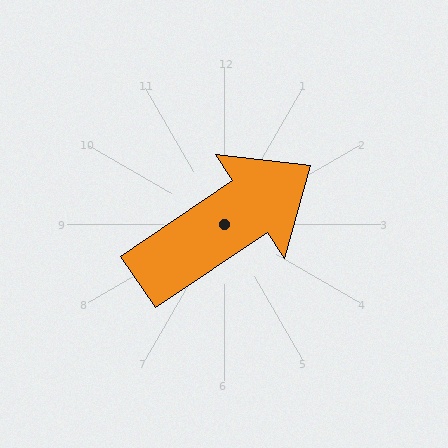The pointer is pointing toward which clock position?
Roughly 2 o'clock.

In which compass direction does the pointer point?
Northeast.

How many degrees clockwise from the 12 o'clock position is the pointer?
Approximately 56 degrees.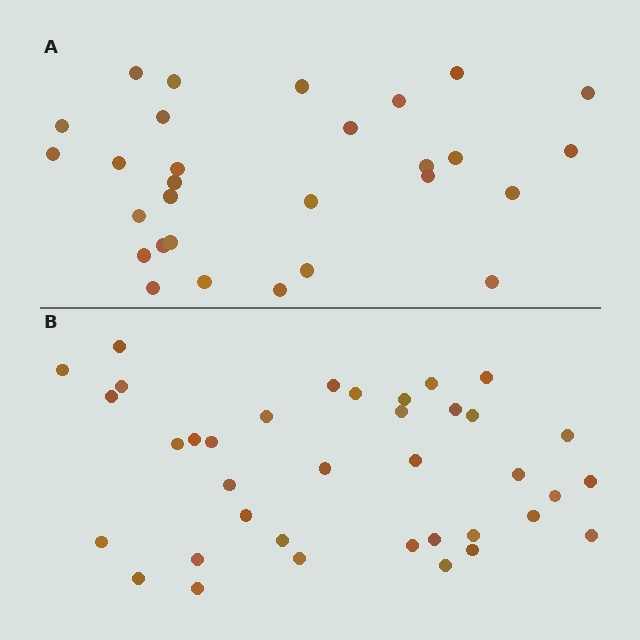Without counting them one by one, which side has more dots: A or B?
Region B (the bottom region) has more dots.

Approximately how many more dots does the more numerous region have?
Region B has roughly 8 or so more dots than region A.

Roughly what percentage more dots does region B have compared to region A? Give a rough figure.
About 30% more.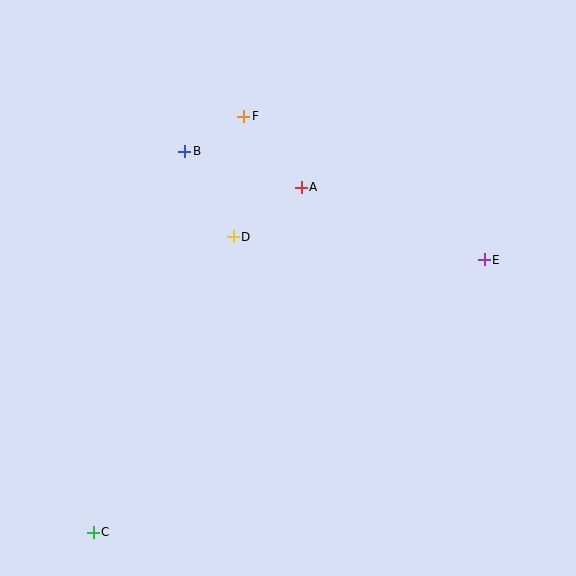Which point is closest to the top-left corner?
Point B is closest to the top-left corner.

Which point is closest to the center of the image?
Point D at (233, 237) is closest to the center.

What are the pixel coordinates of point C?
Point C is at (93, 532).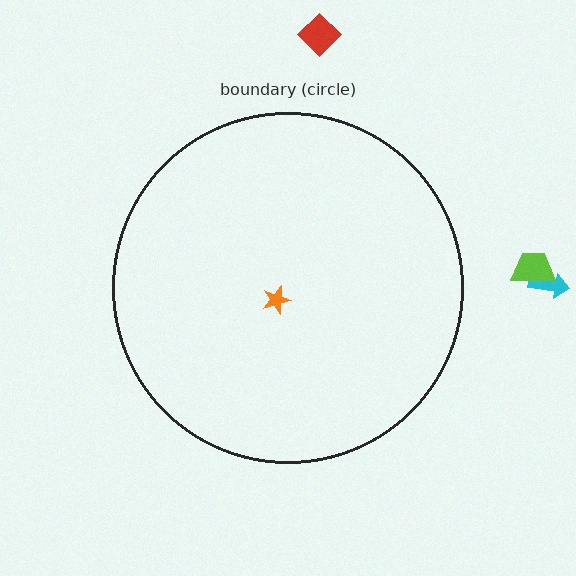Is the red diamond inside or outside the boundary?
Outside.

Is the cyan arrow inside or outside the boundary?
Outside.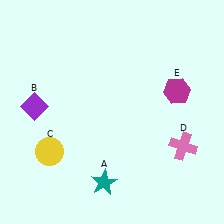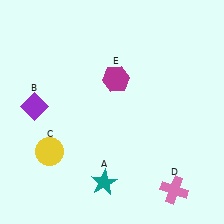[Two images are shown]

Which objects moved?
The objects that moved are: the pink cross (D), the magenta hexagon (E).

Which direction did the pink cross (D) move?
The pink cross (D) moved down.